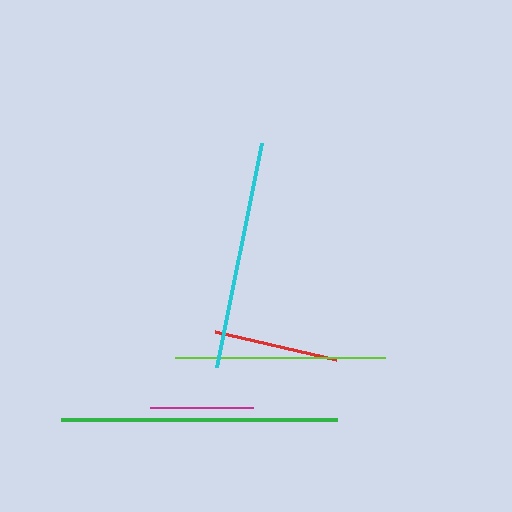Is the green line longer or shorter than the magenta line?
The green line is longer than the magenta line.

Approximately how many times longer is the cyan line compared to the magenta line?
The cyan line is approximately 2.2 times the length of the magenta line.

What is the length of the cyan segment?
The cyan segment is approximately 228 pixels long.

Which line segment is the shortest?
The magenta line is the shortest at approximately 103 pixels.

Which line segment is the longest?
The green line is the longest at approximately 275 pixels.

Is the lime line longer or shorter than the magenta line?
The lime line is longer than the magenta line.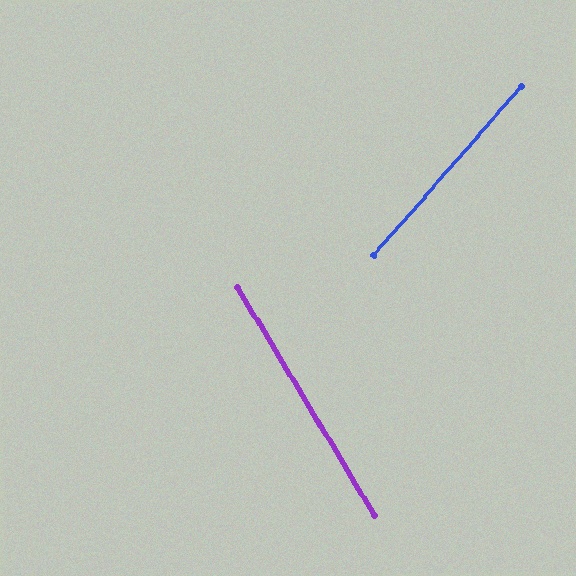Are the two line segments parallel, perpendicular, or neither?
Neither parallel nor perpendicular — they differ by about 72°.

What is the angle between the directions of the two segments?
Approximately 72 degrees.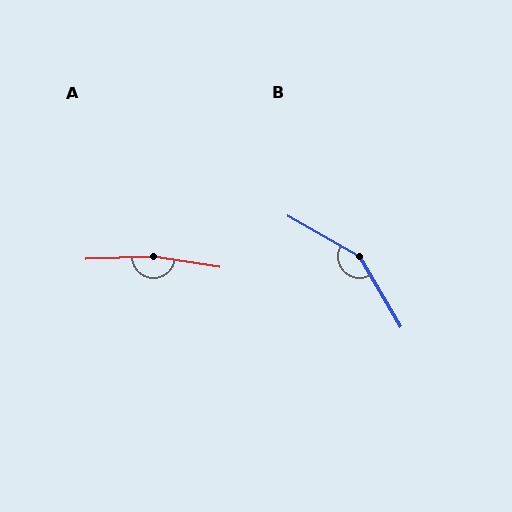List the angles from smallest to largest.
B (150°), A (169°).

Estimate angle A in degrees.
Approximately 169 degrees.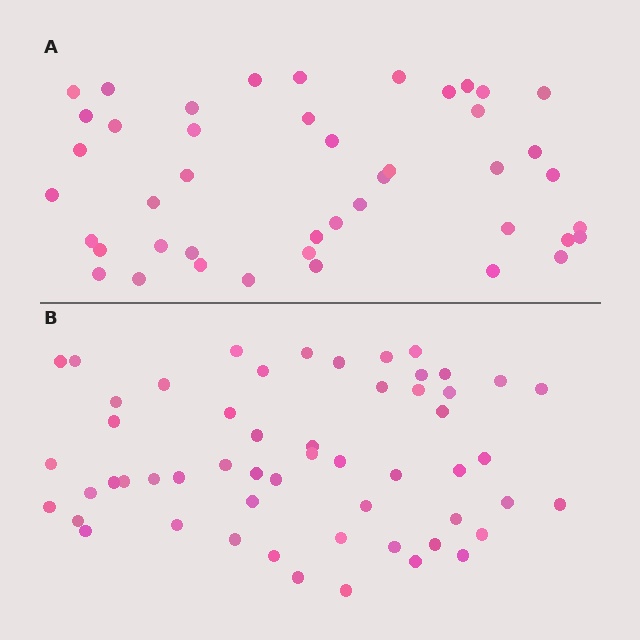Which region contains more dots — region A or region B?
Region B (the bottom region) has more dots.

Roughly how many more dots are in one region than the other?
Region B has roughly 12 or so more dots than region A.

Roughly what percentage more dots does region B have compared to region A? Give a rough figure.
About 25% more.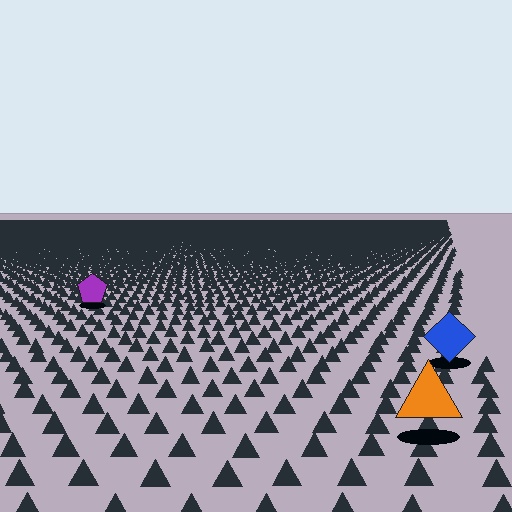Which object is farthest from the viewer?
The purple pentagon is farthest from the viewer. It appears smaller and the ground texture around it is denser.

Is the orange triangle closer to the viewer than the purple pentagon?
Yes. The orange triangle is closer — you can tell from the texture gradient: the ground texture is coarser near it.